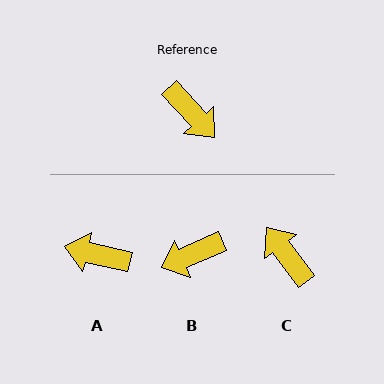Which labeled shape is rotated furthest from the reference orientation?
C, about 174 degrees away.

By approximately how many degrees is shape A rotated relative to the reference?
Approximately 145 degrees clockwise.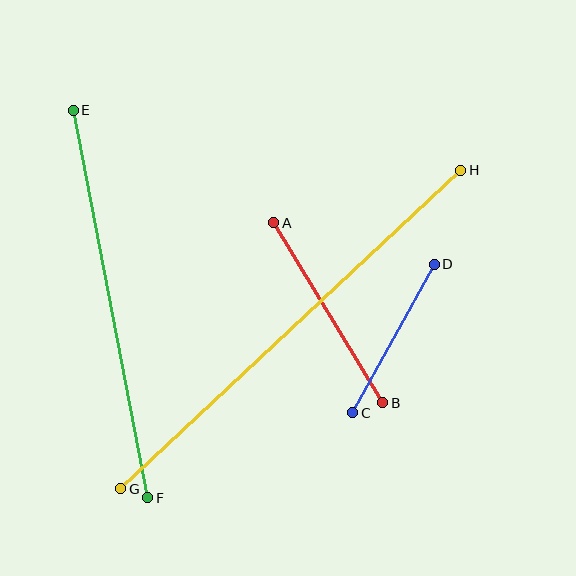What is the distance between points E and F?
The distance is approximately 395 pixels.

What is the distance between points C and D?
The distance is approximately 169 pixels.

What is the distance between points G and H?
The distance is approximately 466 pixels.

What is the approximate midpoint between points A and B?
The midpoint is at approximately (328, 313) pixels.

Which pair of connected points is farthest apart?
Points G and H are farthest apart.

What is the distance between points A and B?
The distance is approximately 211 pixels.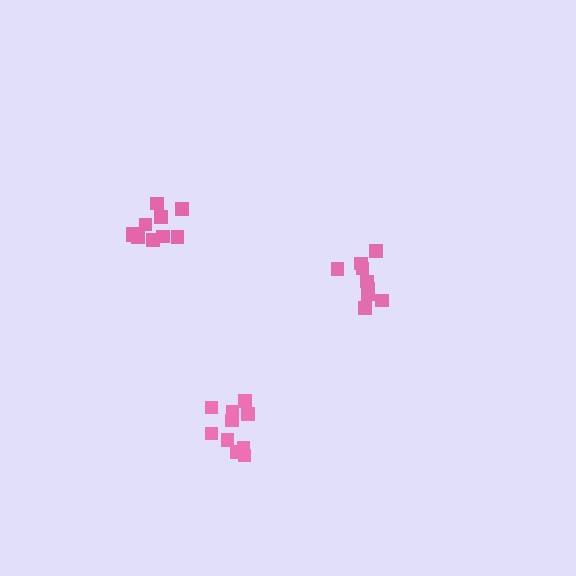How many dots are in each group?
Group 1: 11 dots, Group 2: 9 dots, Group 3: 10 dots (30 total).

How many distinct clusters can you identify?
There are 3 distinct clusters.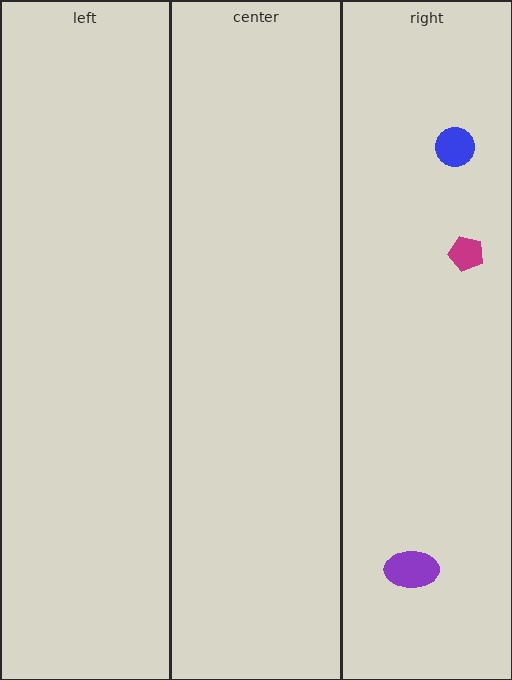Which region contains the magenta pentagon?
The right region.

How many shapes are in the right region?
3.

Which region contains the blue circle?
The right region.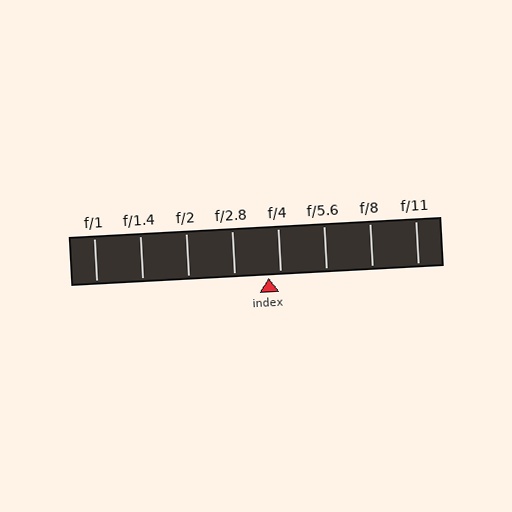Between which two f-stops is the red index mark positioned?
The index mark is between f/2.8 and f/4.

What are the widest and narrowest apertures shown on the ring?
The widest aperture shown is f/1 and the narrowest is f/11.